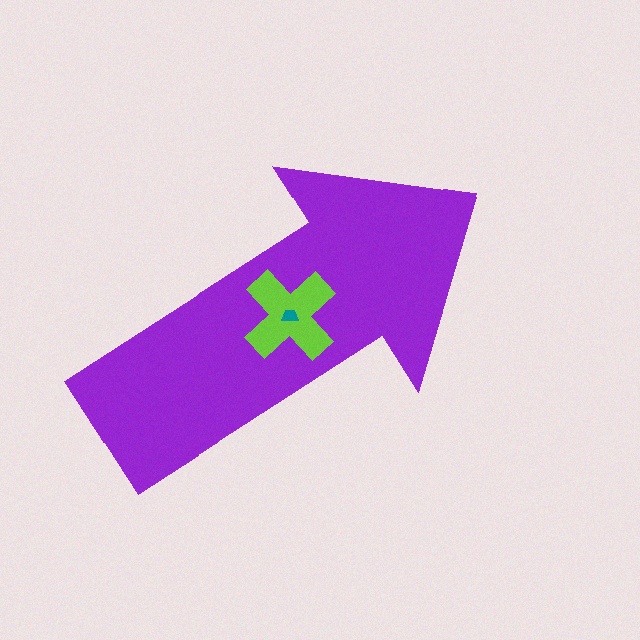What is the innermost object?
The teal trapezoid.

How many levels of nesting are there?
3.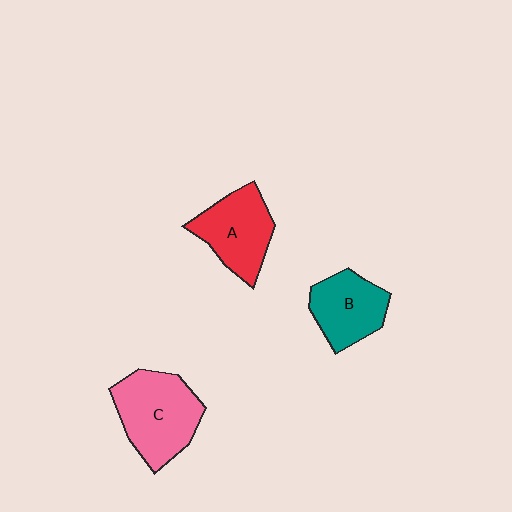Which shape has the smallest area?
Shape B (teal).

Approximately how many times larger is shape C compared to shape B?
Approximately 1.4 times.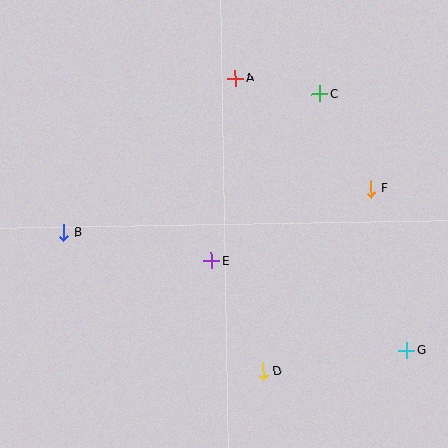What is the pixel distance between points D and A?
The distance between D and A is 295 pixels.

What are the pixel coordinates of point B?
Point B is at (64, 233).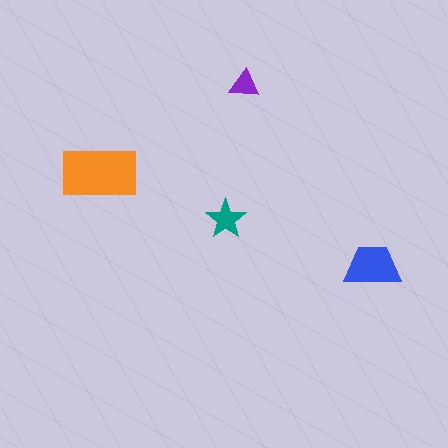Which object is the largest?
The orange rectangle.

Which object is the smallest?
The purple triangle.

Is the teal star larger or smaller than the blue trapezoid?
Smaller.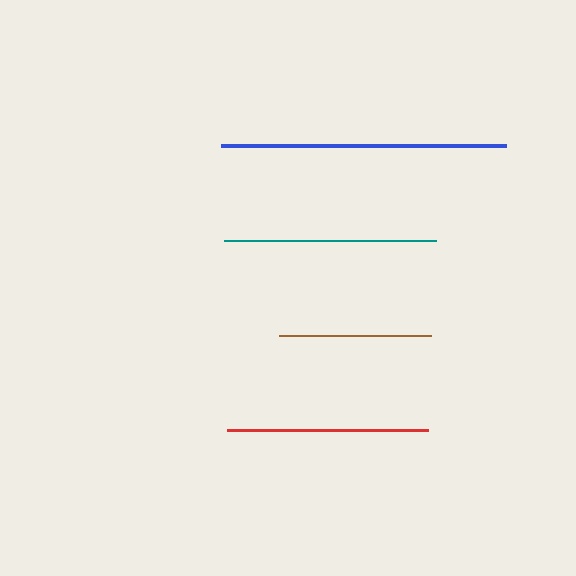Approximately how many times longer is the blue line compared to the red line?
The blue line is approximately 1.4 times the length of the red line.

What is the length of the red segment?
The red segment is approximately 201 pixels long.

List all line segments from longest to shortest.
From longest to shortest: blue, teal, red, brown.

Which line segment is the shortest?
The brown line is the shortest at approximately 152 pixels.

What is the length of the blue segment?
The blue segment is approximately 286 pixels long.